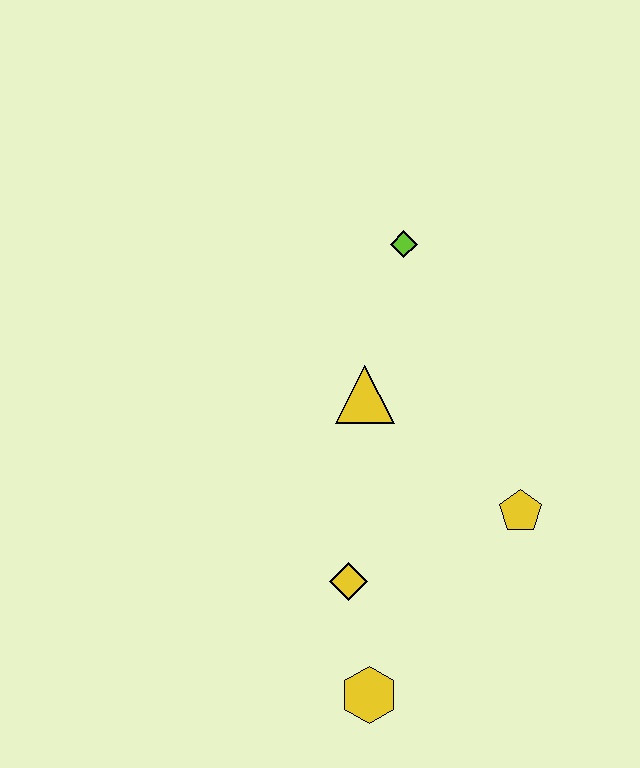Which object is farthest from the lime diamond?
The yellow hexagon is farthest from the lime diamond.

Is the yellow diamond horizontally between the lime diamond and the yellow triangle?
No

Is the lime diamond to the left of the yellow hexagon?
No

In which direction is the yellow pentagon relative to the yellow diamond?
The yellow pentagon is to the right of the yellow diamond.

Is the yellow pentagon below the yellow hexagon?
No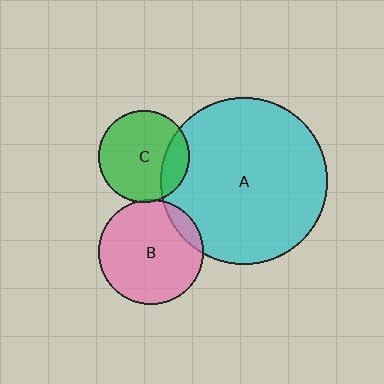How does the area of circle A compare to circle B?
Approximately 2.5 times.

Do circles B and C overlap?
Yes.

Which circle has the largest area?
Circle A (cyan).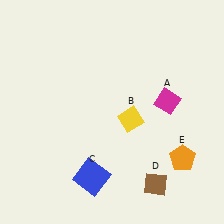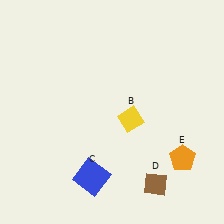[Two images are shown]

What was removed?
The magenta diamond (A) was removed in Image 2.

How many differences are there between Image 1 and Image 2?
There is 1 difference between the two images.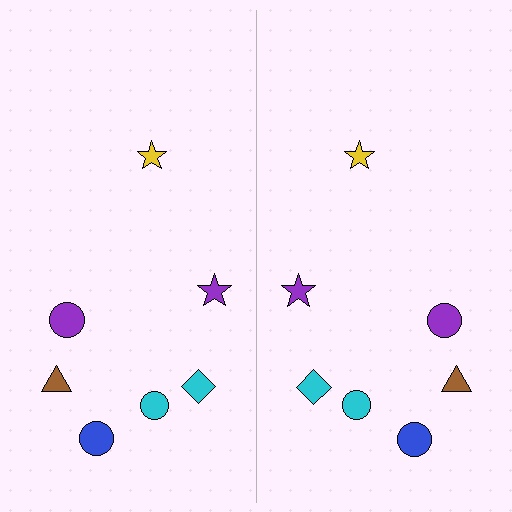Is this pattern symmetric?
Yes, this pattern has bilateral (reflection) symmetry.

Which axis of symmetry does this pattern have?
The pattern has a vertical axis of symmetry running through the center of the image.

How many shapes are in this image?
There are 14 shapes in this image.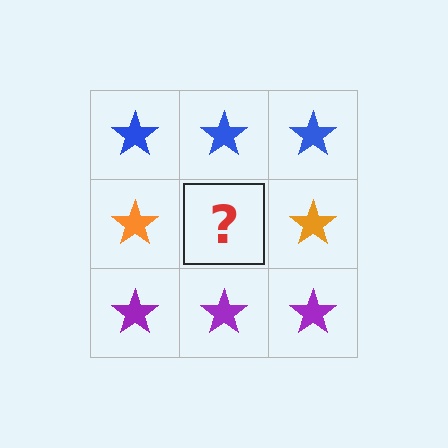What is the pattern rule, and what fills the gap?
The rule is that each row has a consistent color. The gap should be filled with an orange star.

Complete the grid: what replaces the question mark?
The question mark should be replaced with an orange star.